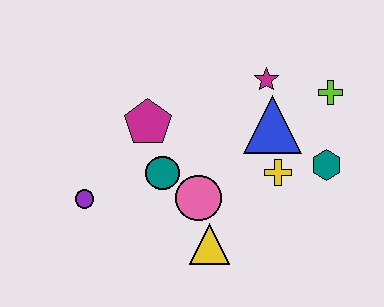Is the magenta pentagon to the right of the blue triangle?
No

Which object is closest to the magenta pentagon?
The teal circle is closest to the magenta pentagon.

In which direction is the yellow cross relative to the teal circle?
The yellow cross is to the right of the teal circle.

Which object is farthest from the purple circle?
The lime cross is farthest from the purple circle.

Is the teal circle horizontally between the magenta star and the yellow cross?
No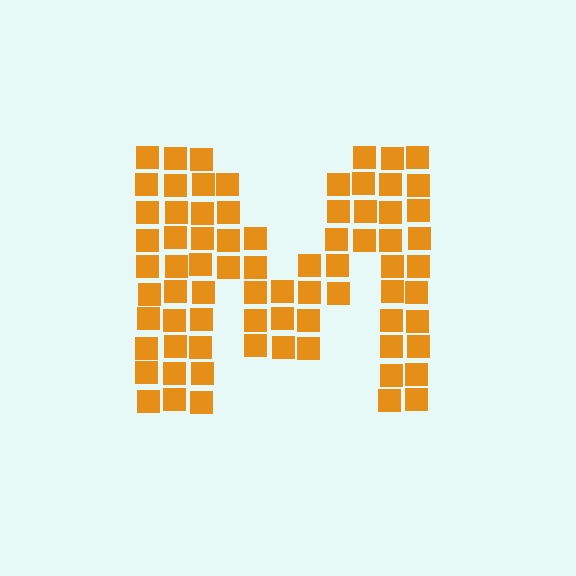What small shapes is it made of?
It is made of small squares.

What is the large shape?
The large shape is the letter M.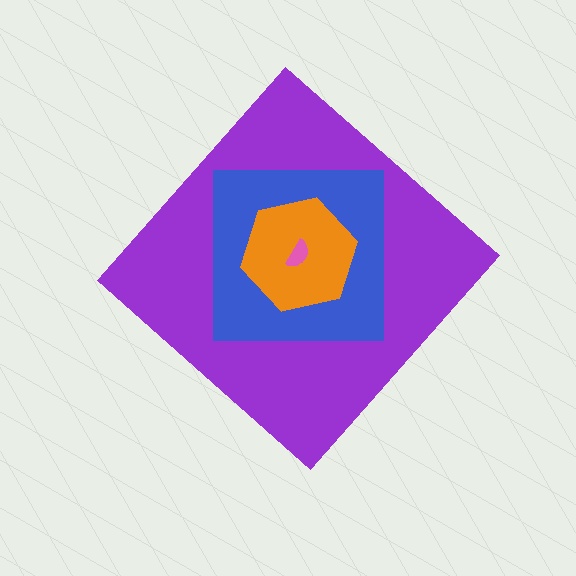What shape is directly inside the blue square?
The orange hexagon.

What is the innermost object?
The pink semicircle.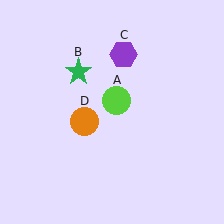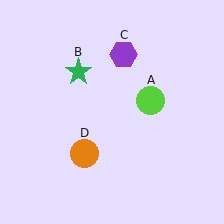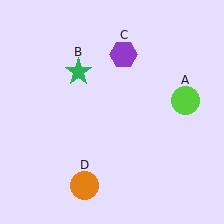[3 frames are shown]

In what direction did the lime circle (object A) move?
The lime circle (object A) moved right.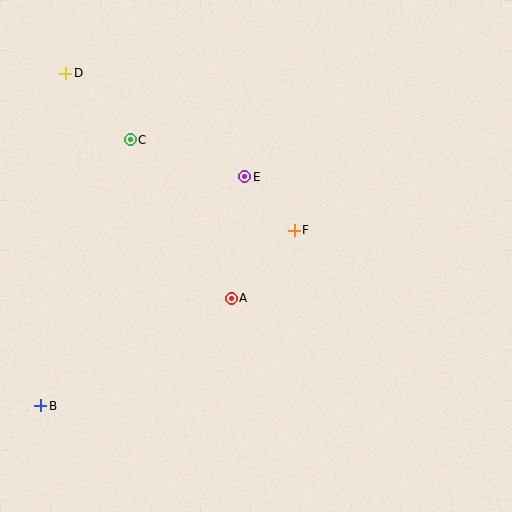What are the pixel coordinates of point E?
Point E is at (245, 177).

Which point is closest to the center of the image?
Point F at (294, 230) is closest to the center.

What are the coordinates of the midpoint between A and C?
The midpoint between A and C is at (181, 219).